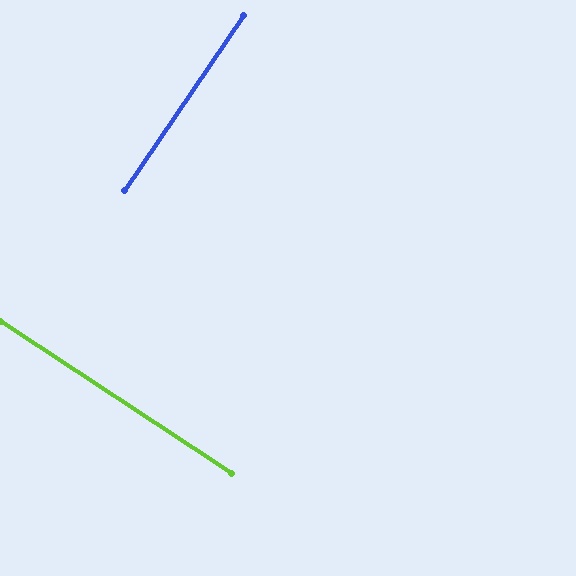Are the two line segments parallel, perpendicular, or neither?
Perpendicular — they meet at approximately 89°.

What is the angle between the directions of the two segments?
Approximately 89 degrees.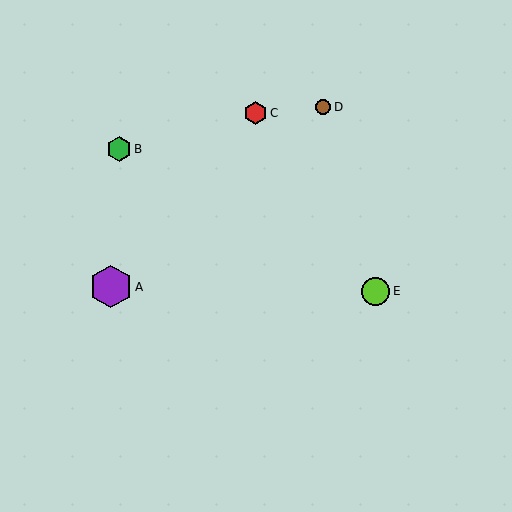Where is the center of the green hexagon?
The center of the green hexagon is at (119, 149).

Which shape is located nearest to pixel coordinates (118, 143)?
The green hexagon (labeled B) at (119, 149) is nearest to that location.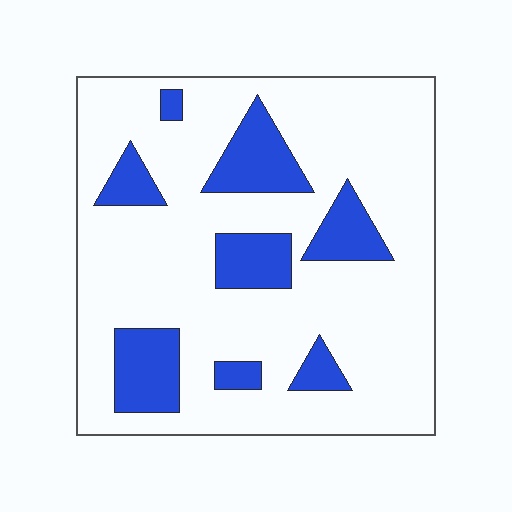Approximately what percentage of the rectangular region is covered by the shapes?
Approximately 20%.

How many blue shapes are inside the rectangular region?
8.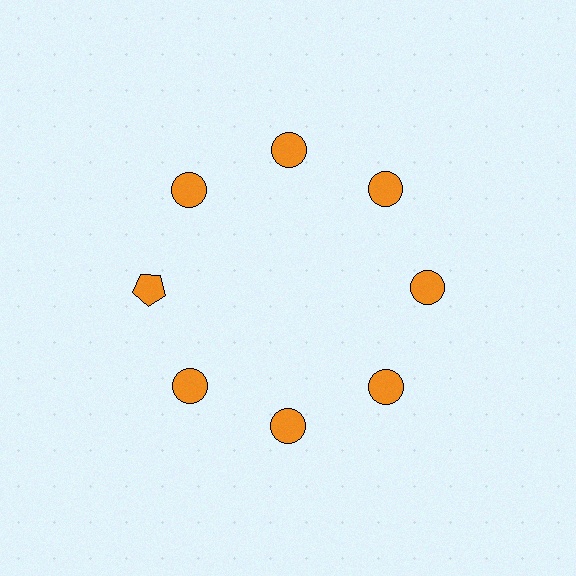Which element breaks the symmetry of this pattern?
The orange pentagon at roughly the 9 o'clock position breaks the symmetry. All other shapes are orange circles.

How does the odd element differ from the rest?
It has a different shape: pentagon instead of circle.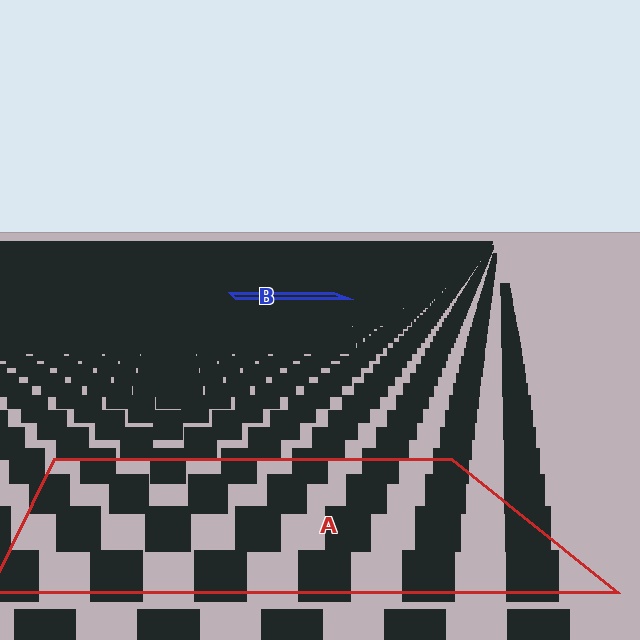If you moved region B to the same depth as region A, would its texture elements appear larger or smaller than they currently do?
They would appear larger. At a closer depth, the same texture elements are projected at a bigger on-screen size.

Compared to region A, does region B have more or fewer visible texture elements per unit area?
Region B has more texture elements per unit area — they are packed more densely because it is farther away.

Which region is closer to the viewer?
Region A is closer. The texture elements there are larger and more spread out.